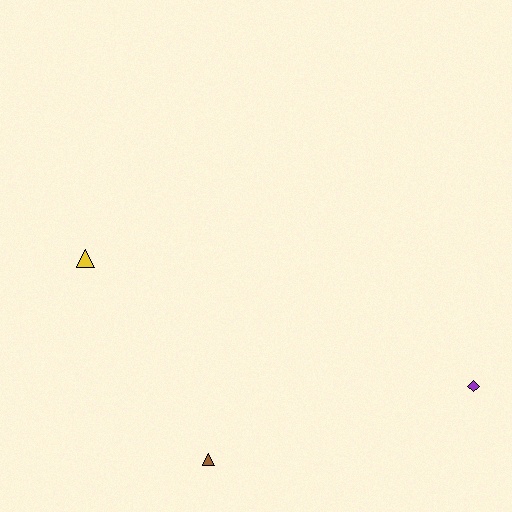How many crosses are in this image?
There are no crosses.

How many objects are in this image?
There are 3 objects.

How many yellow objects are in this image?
There is 1 yellow object.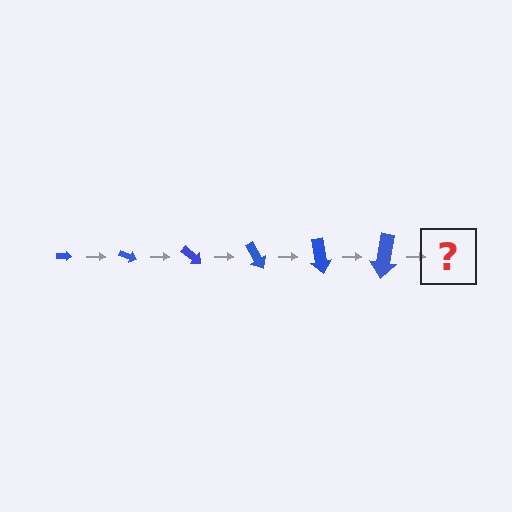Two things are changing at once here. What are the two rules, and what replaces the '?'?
The two rules are that the arrow grows larger each step and it rotates 20 degrees each step. The '?' should be an arrow, larger than the previous one and rotated 120 degrees from the start.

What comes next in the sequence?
The next element should be an arrow, larger than the previous one and rotated 120 degrees from the start.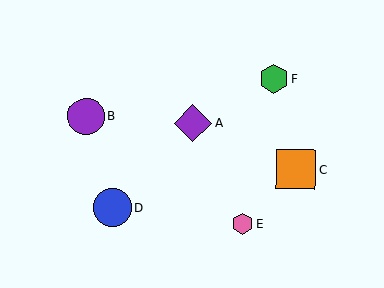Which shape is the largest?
The orange square (labeled C) is the largest.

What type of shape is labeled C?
Shape C is an orange square.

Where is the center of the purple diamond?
The center of the purple diamond is at (193, 123).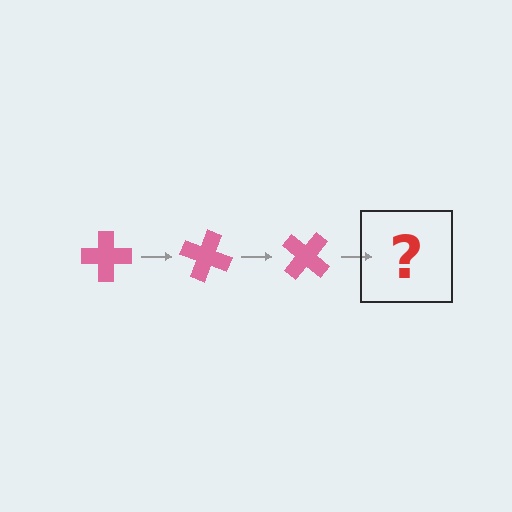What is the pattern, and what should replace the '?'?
The pattern is that the cross rotates 20 degrees each step. The '?' should be a pink cross rotated 60 degrees.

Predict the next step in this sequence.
The next step is a pink cross rotated 60 degrees.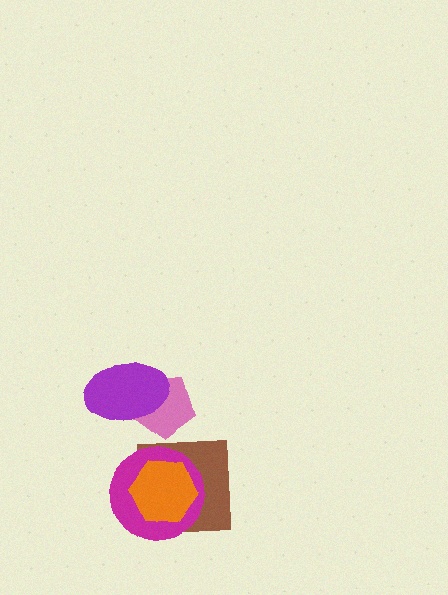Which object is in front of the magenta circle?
The orange hexagon is in front of the magenta circle.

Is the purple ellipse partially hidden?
No, no other shape covers it.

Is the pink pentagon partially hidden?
Yes, it is partially covered by another shape.